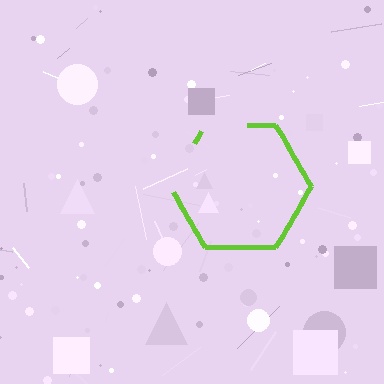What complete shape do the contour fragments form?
The contour fragments form a hexagon.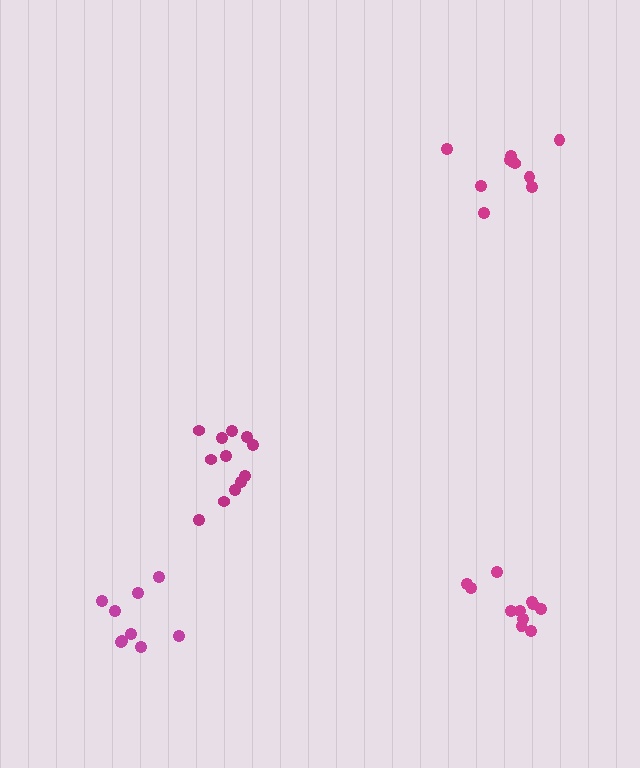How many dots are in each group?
Group 1: 10 dots, Group 2: 12 dots, Group 3: 11 dots, Group 4: 9 dots (42 total).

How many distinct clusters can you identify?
There are 4 distinct clusters.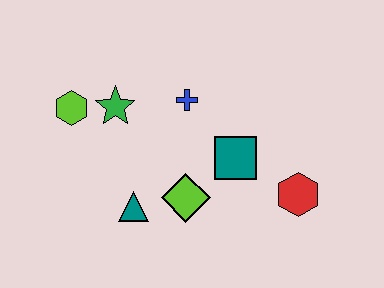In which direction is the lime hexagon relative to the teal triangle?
The lime hexagon is above the teal triangle.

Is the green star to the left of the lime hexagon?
No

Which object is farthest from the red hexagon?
The lime hexagon is farthest from the red hexagon.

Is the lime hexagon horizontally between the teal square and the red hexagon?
No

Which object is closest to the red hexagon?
The teal square is closest to the red hexagon.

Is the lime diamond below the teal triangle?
No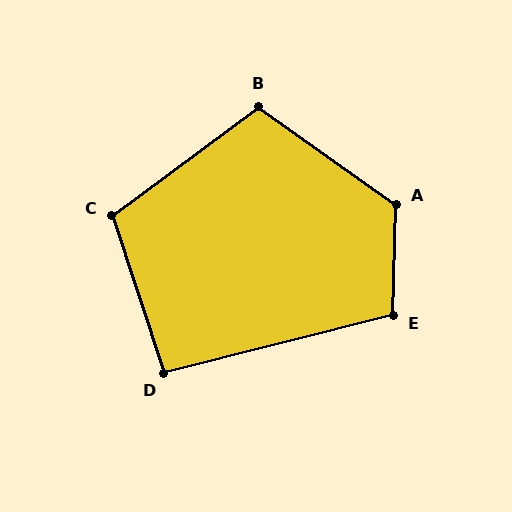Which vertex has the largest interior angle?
A, at approximately 124 degrees.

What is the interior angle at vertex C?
Approximately 109 degrees (obtuse).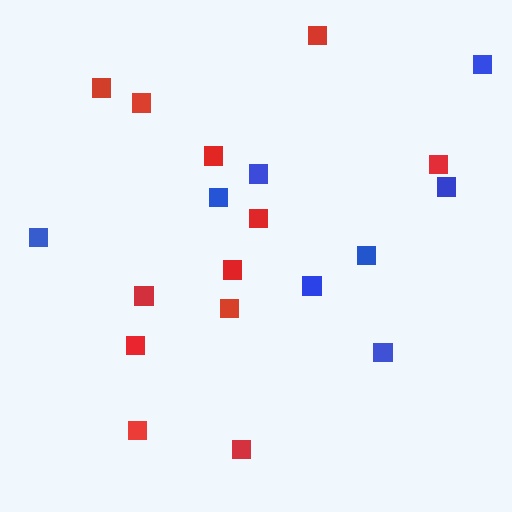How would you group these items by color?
There are 2 groups: one group of red squares (12) and one group of blue squares (8).